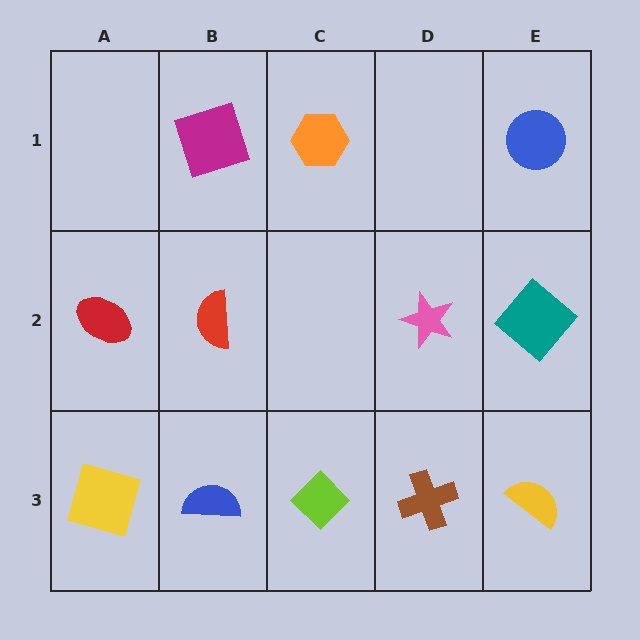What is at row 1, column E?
A blue circle.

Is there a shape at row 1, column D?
No, that cell is empty.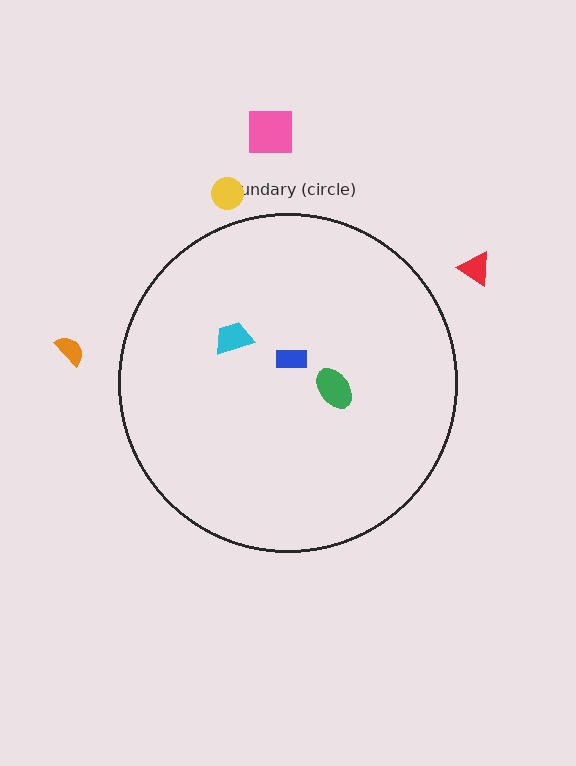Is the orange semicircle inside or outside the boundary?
Outside.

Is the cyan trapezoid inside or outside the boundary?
Inside.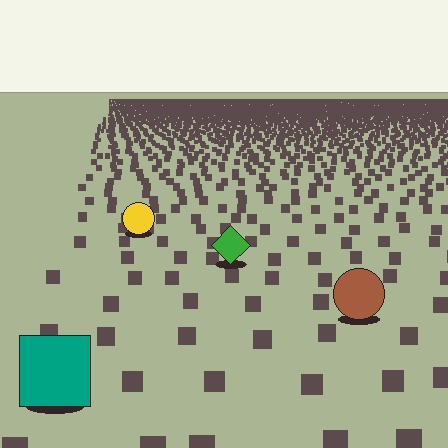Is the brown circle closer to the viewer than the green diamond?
Yes. The brown circle is closer — you can tell from the texture gradient: the ground texture is coarser near it.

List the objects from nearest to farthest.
From nearest to farthest: the teal square, the brown circle, the green diamond, the yellow circle.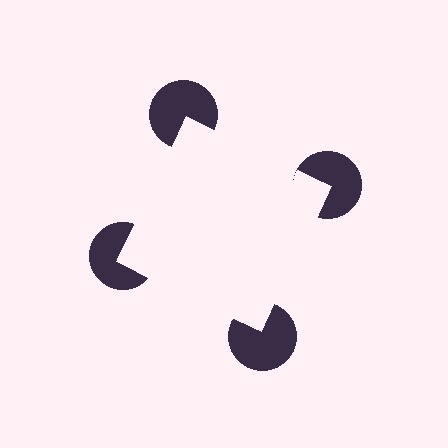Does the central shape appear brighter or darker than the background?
It typically appears slightly brighter than the background, even though no actual brightness change is drawn.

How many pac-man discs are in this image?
There are 4 — one at each vertex of the illusory square.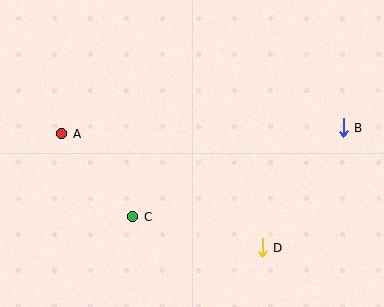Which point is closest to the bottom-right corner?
Point D is closest to the bottom-right corner.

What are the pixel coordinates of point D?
Point D is at (262, 248).